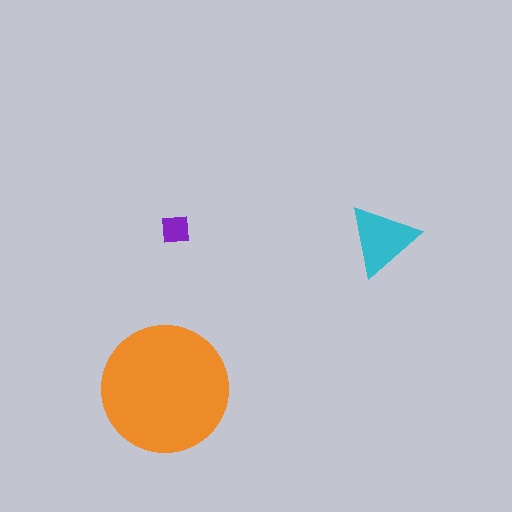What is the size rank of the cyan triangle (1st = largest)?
2nd.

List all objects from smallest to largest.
The purple square, the cyan triangle, the orange circle.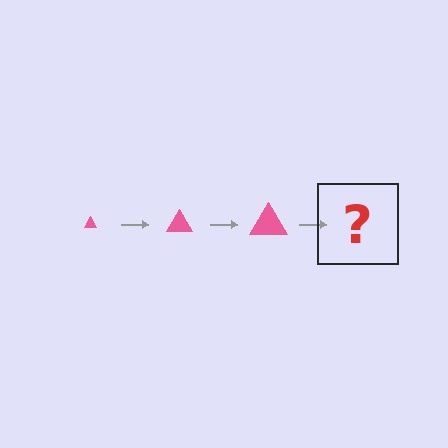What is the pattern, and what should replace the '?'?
The pattern is that the triangle gets progressively larger each step. The '?' should be a pink triangle, larger than the previous one.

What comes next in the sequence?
The next element should be a pink triangle, larger than the previous one.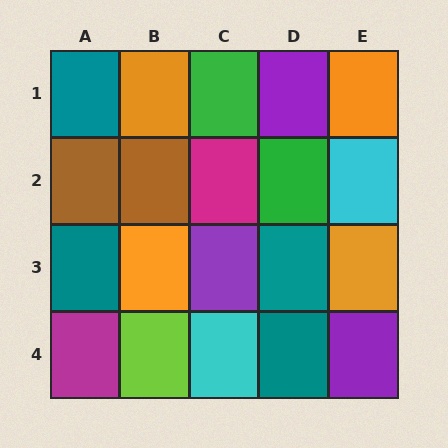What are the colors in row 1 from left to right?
Teal, orange, green, purple, orange.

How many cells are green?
2 cells are green.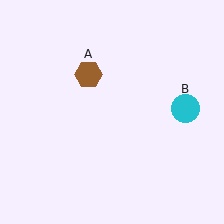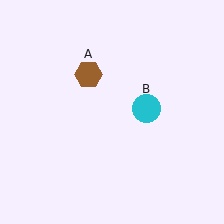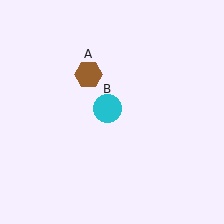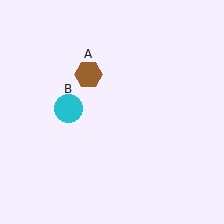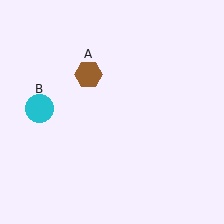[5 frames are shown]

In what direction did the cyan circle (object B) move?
The cyan circle (object B) moved left.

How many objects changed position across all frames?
1 object changed position: cyan circle (object B).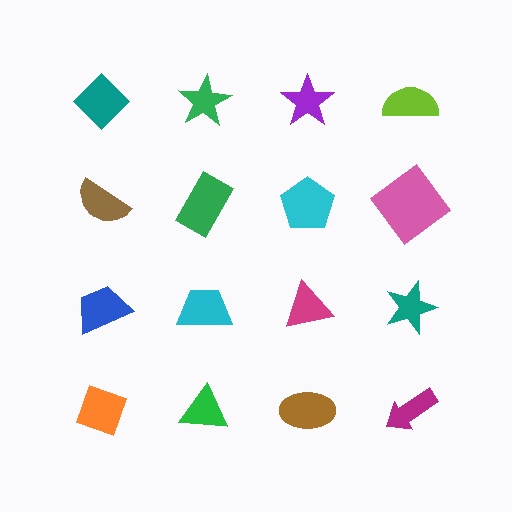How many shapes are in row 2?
4 shapes.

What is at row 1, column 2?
A green star.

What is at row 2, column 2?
A green rectangle.